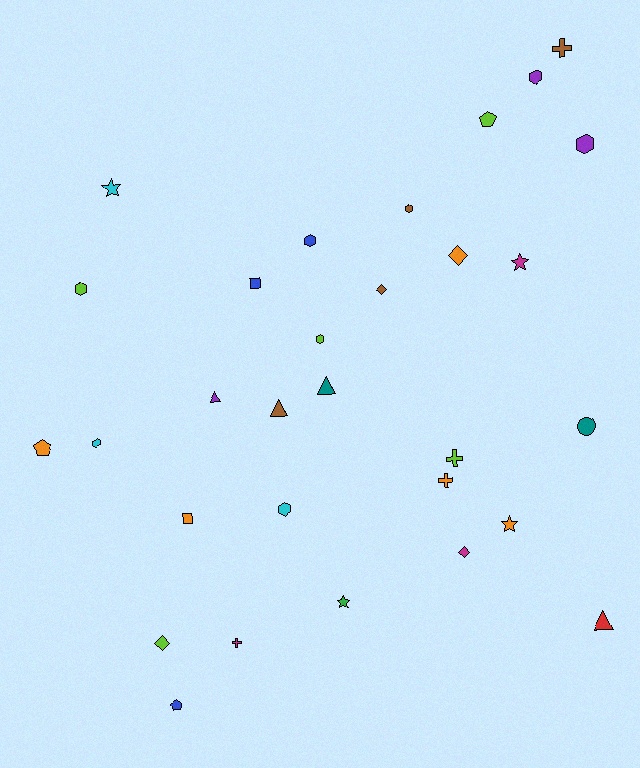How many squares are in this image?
There are 2 squares.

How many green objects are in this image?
There is 1 green object.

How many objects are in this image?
There are 30 objects.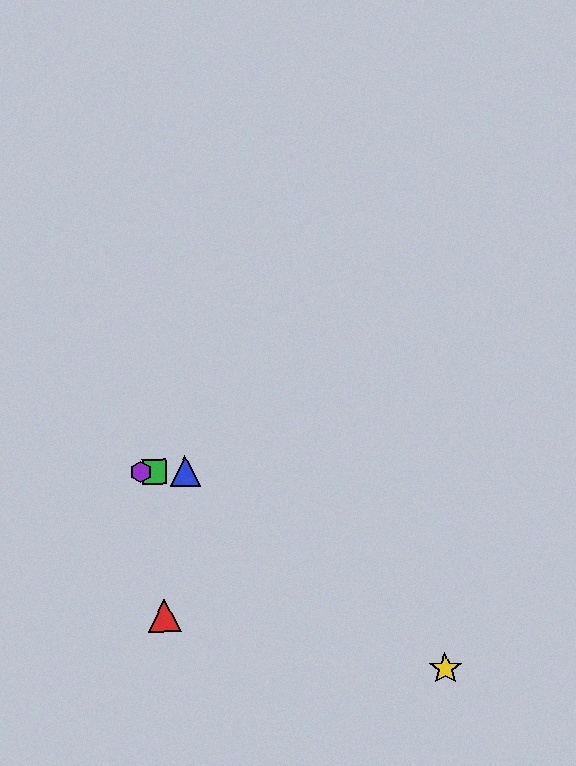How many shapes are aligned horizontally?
3 shapes (the blue triangle, the green square, the purple hexagon) are aligned horizontally.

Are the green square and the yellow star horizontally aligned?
No, the green square is at y≈472 and the yellow star is at y≈669.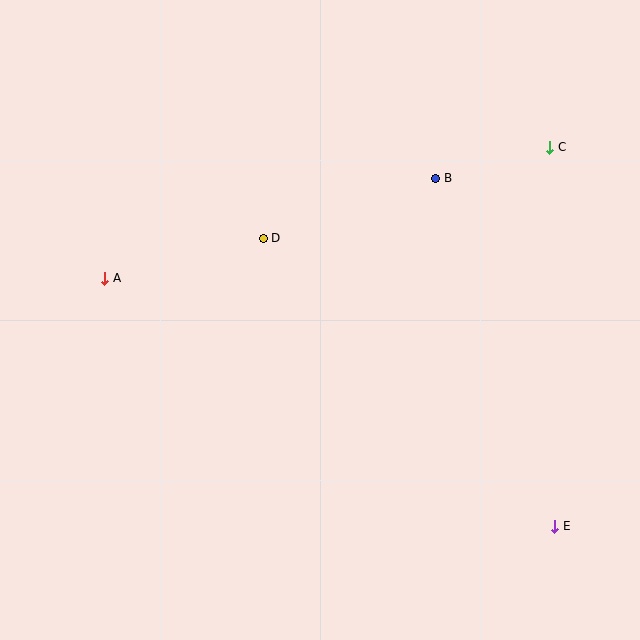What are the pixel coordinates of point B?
Point B is at (436, 178).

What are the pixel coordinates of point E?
Point E is at (555, 526).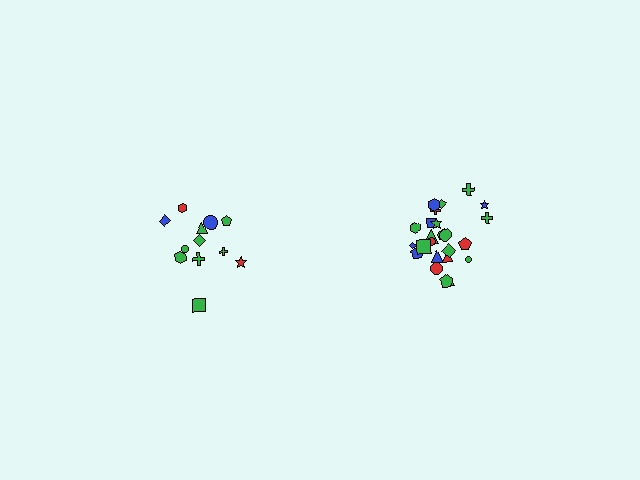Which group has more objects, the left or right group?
The right group.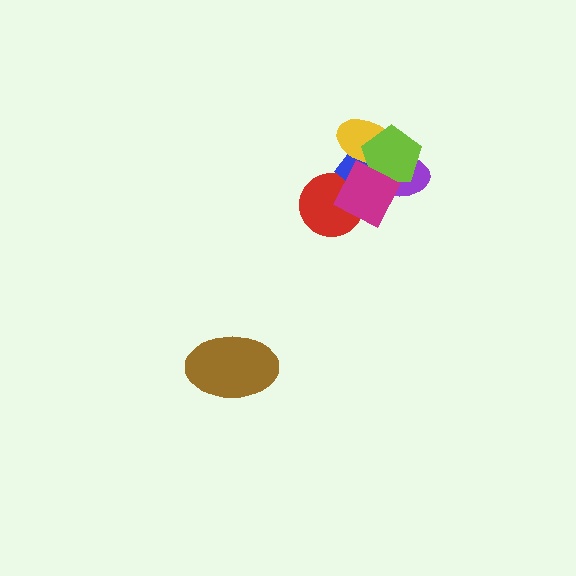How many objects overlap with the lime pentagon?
4 objects overlap with the lime pentagon.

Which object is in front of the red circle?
The magenta diamond is in front of the red circle.